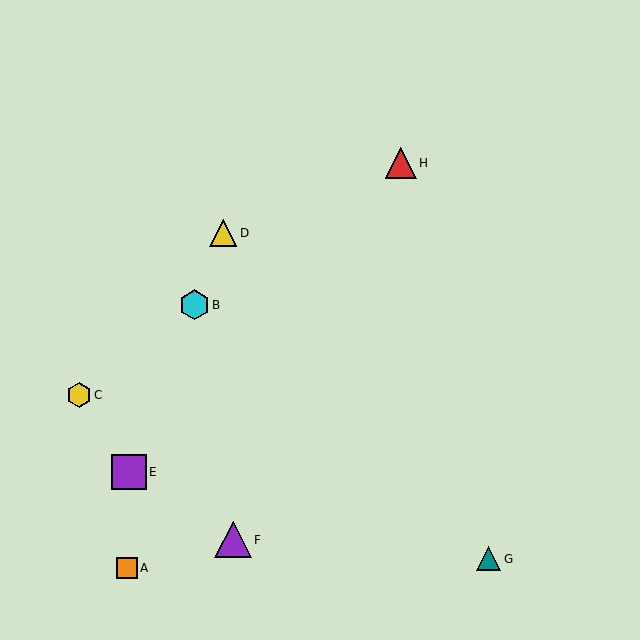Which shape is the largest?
The purple triangle (labeled F) is the largest.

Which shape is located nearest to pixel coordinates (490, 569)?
The teal triangle (labeled G) at (489, 559) is nearest to that location.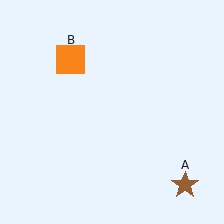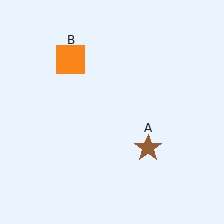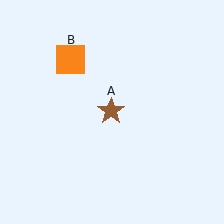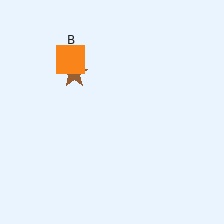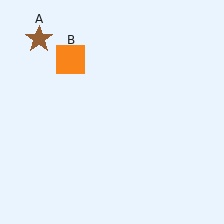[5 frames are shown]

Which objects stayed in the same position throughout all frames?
Orange square (object B) remained stationary.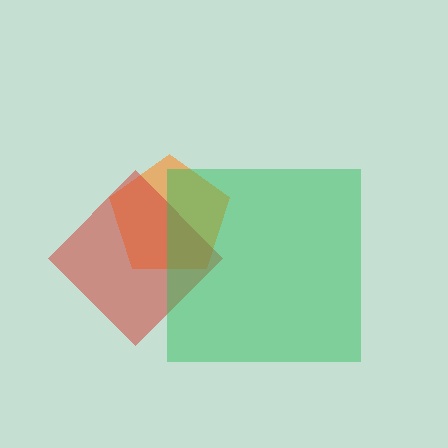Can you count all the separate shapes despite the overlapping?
Yes, there are 3 separate shapes.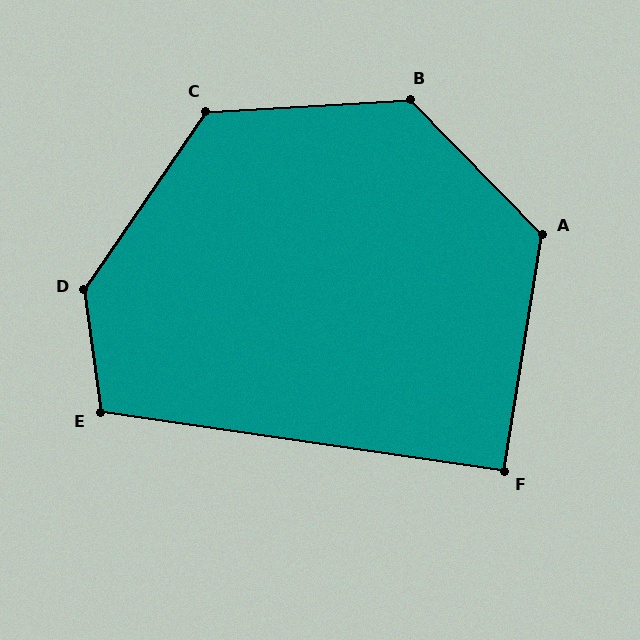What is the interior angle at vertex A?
Approximately 126 degrees (obtuse).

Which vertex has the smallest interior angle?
F, at approximately 91 degrees.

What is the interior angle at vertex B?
Approximately 131 degrees (obtuse).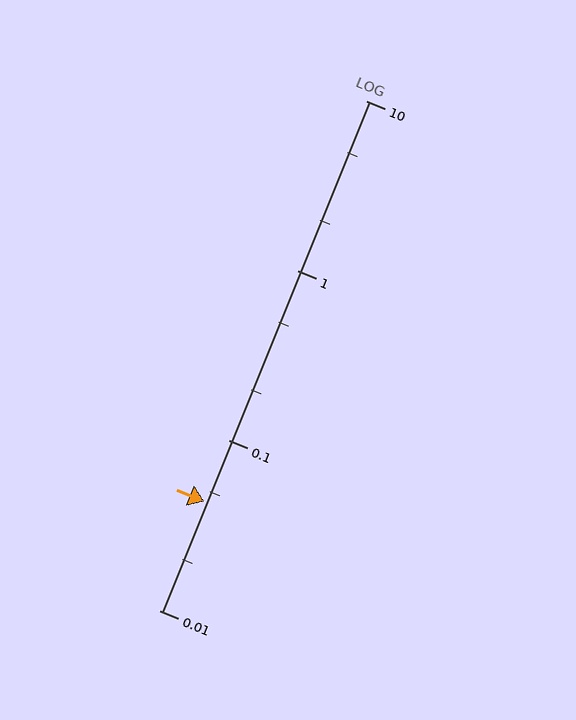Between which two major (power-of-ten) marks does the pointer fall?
The pointer is between 0.01 and 0.1.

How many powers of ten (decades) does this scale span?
The scale spans 3 decades, from 0.01 to 10.